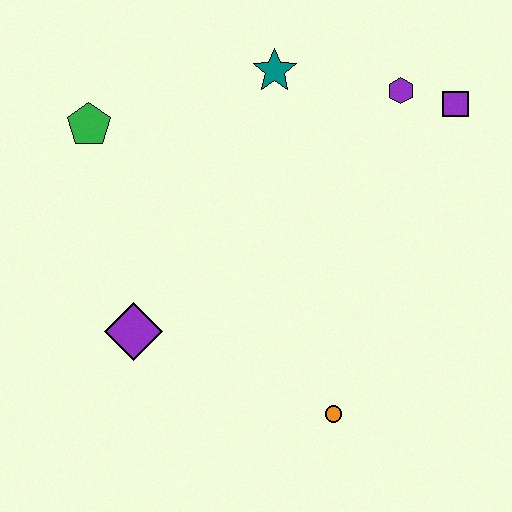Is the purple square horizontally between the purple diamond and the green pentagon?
No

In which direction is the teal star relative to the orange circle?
The teal star is above the orange circle.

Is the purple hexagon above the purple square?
Yes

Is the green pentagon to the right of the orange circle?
No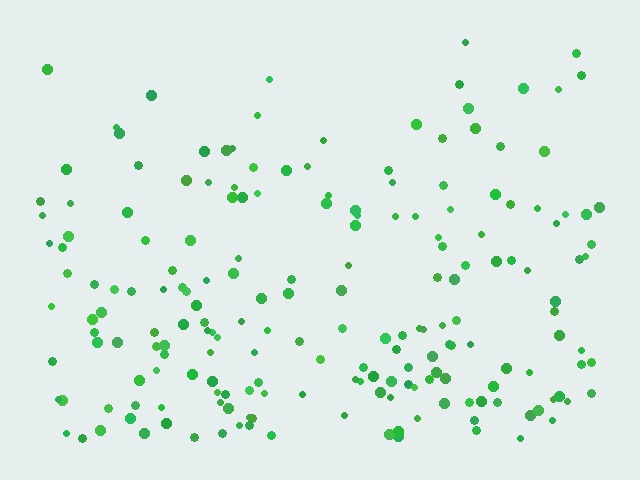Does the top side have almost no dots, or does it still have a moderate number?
Still a moderate number, just noticeably fewer than the bottom.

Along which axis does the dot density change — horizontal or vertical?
Vertical.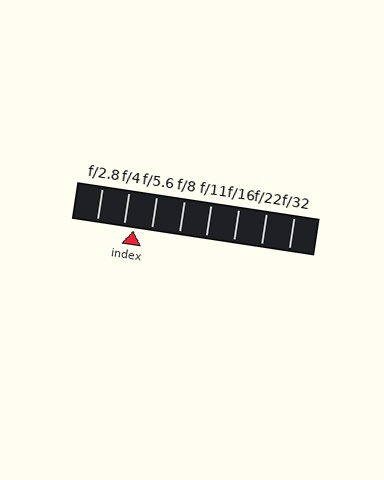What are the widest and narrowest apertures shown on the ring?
The widest aperture shown is f/2.8 and the narrowest is f/32.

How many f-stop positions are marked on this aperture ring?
There are 8 f-stop positions marked.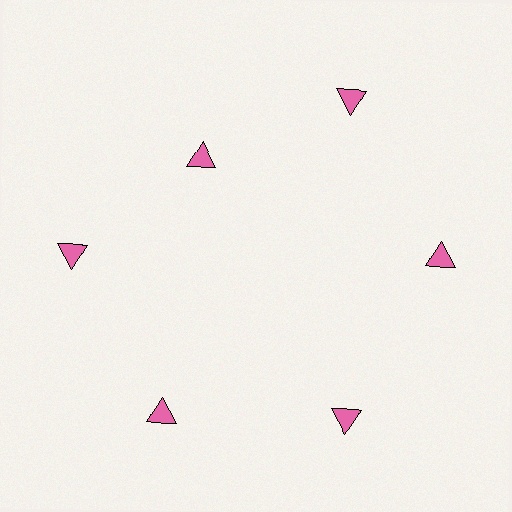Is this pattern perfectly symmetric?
No. The 6 pink triangles are arranged in a ring, but one element near the 11 o'clock position is pulled inward toward the center, breaking the 6-fold rotational symmetry.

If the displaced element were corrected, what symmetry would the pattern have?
It would have 6-fold rotational symmetry — the pattern would map onto itself every 60 degrees.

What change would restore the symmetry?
The symmetry would be restored by moving it outward, back onto the ring so that all 6 triangles sit at equal angles and equal distance from the center.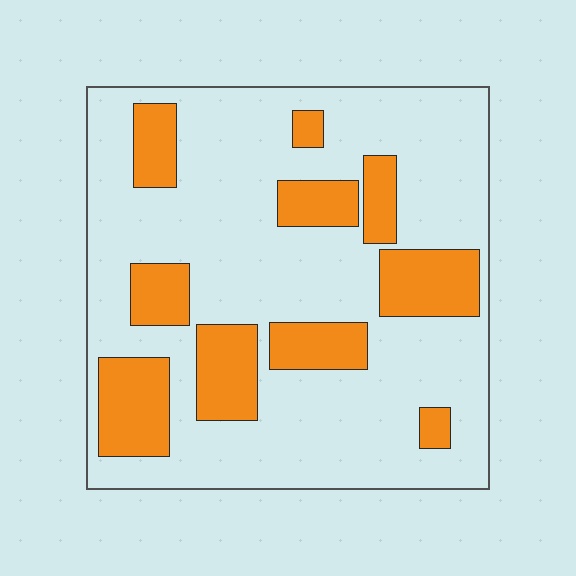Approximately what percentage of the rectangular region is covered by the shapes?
Approximately 25%.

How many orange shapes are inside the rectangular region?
10.